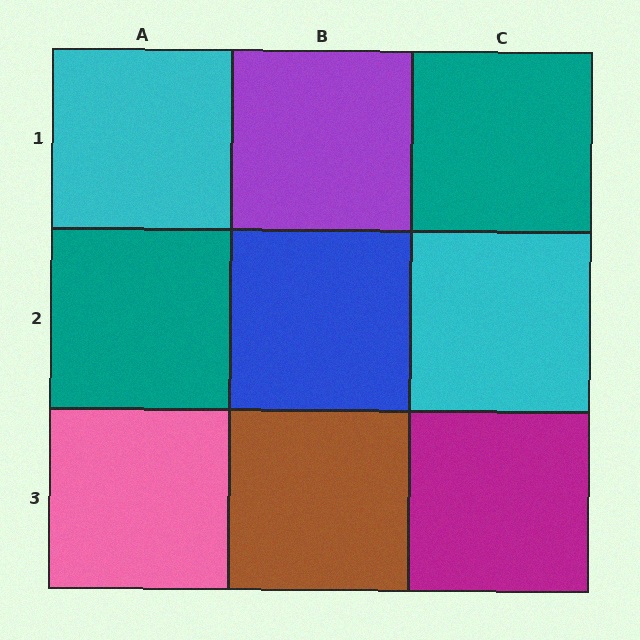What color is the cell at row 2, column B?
Blue.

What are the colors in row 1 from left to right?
Cyan, purple, teal.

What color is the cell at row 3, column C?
Magenta.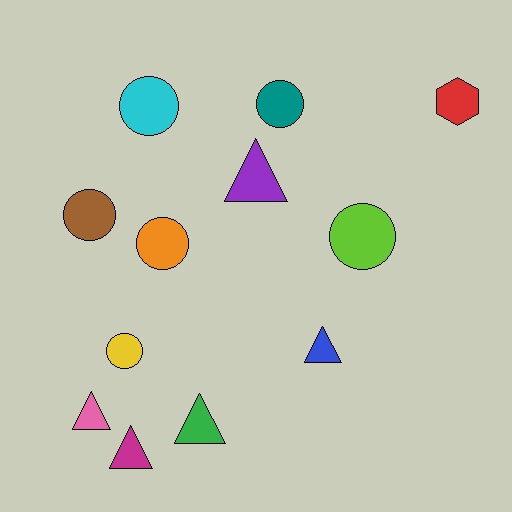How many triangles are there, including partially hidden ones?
There are 5 triangles.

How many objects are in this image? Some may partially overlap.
There are 12 objects.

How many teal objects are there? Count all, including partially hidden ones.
There is 1 teal object.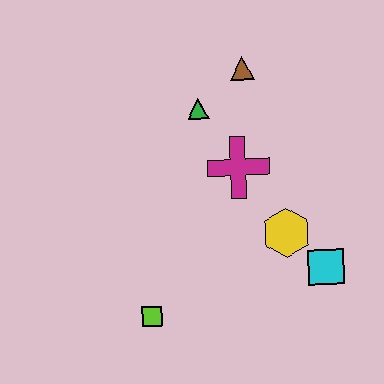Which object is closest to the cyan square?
The yellow hexagon is closest to the cyan square.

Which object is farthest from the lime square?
The brown triangle is farthest from the lime square.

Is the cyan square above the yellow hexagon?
No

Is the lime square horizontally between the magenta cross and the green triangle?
No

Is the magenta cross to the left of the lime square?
No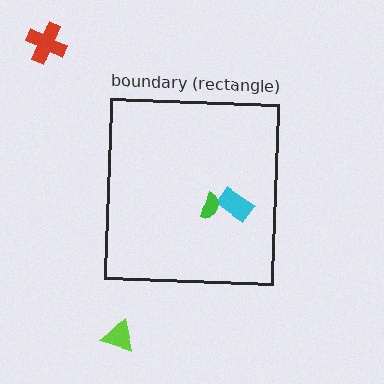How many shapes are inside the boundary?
2 inside, 2 outside.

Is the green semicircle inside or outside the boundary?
Inside.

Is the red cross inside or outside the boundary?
Outside.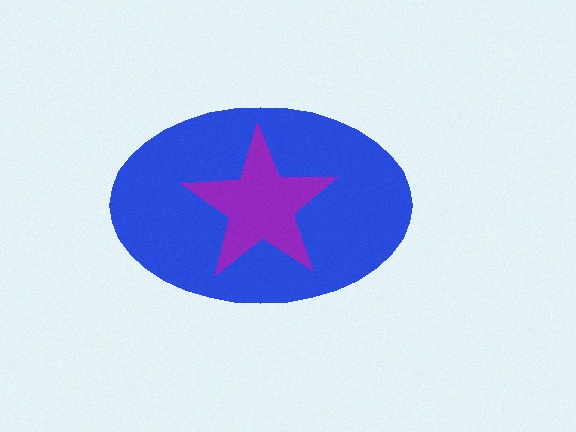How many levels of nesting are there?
2.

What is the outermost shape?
The blue ellipse.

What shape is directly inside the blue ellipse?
The purple star.